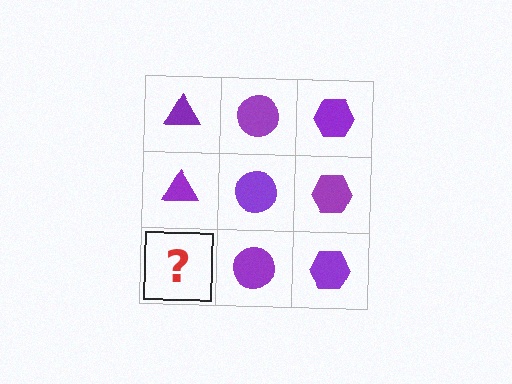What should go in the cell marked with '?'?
The missing cell should contain a purple triangle.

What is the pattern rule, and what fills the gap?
The rule is that each column has a consistent shape. The gap should be filled with a purple triangle.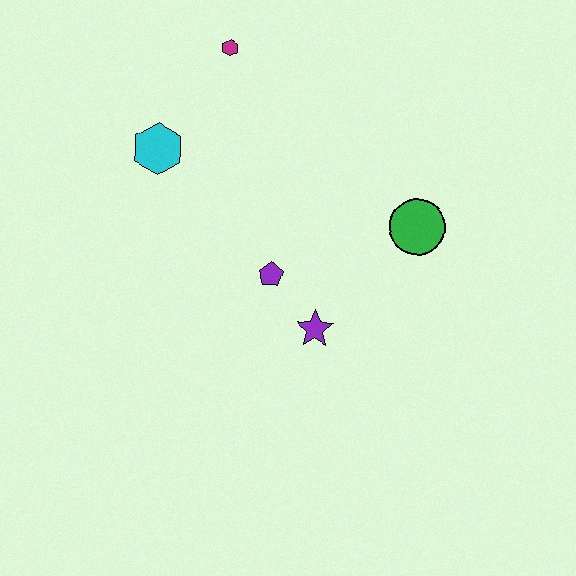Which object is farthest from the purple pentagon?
The magenta hexagon is farthest from the purple pentagon.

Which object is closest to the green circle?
The purple star is closest to the green circle.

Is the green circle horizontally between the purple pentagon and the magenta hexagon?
No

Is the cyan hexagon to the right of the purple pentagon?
No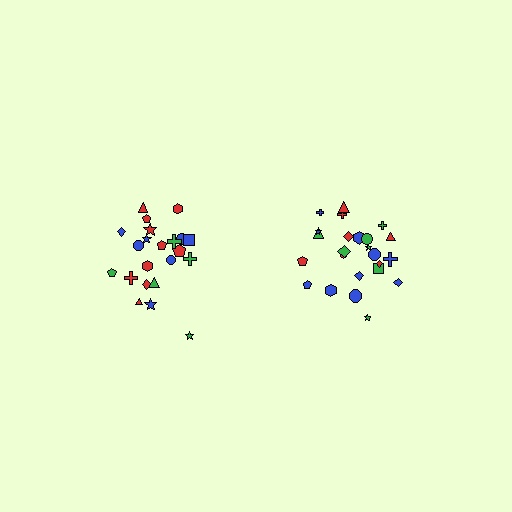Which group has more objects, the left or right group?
The right group.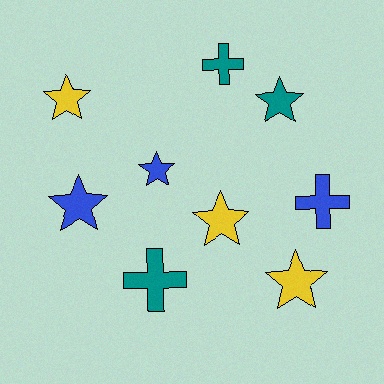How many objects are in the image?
There are 9 objects.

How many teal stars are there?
There is 1 teal star.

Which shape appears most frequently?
Star, with 6 objects.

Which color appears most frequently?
Blue, with 3 objects.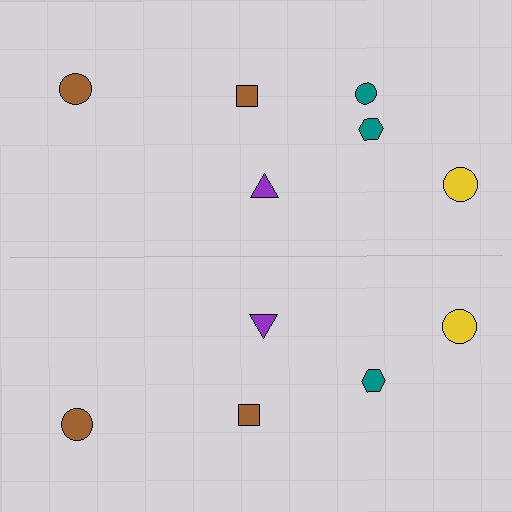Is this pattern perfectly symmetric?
No, the pattern is not perfectly symmetric. A teal circle is missing from the bottom side.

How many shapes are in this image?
There are 11 shapes in this image.